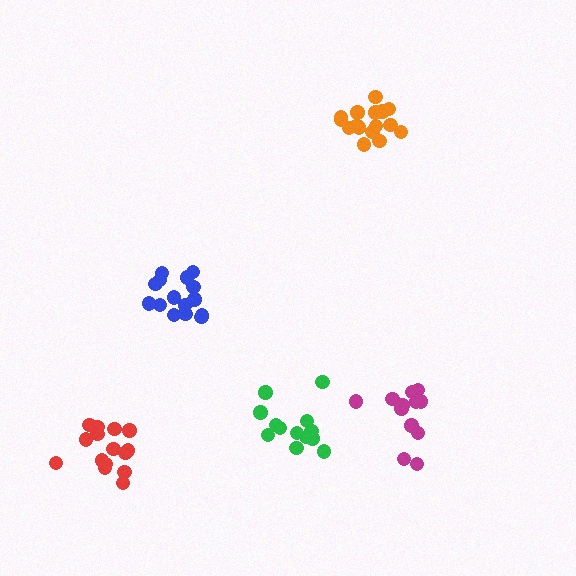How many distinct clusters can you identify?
There are 5 distinct clusters.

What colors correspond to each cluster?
The clusters are colored: orange, magenta, red, green, blue.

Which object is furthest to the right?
The magenta cluster is rightmost.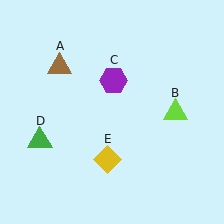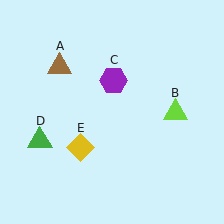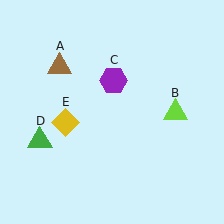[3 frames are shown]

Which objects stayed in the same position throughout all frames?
Brown triangle (object A) and lime triangle (object B) and purple hexagon (object C) and green triangle (object D) remained stationary.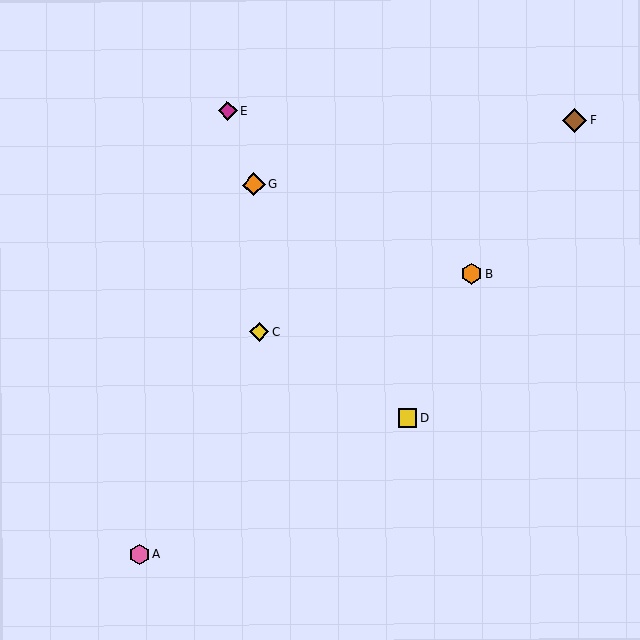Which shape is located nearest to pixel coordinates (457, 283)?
The orange hexagon (labeled B) at (471, 274) is nearest to that location.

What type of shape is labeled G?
Shape G is an orange diamond.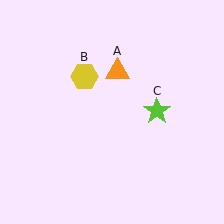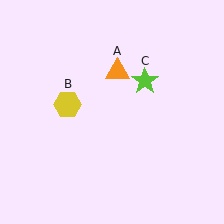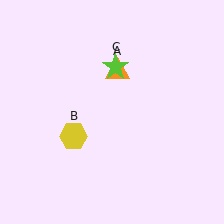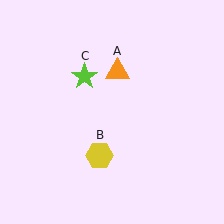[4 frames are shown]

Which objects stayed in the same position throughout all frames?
Orange triangle (object A) remained stationary.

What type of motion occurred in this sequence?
The yellow hexagon (object B), lime star (object C) rotated counterclockwise around the center of the scene.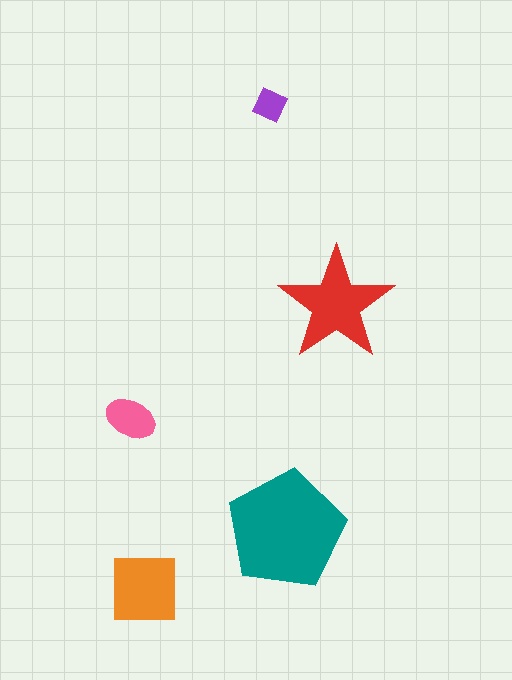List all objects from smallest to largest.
The purple diamond, the pink ellipse, the orange square, the red star, the teal pentagon.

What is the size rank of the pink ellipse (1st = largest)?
4th.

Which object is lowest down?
The orange square is bottommost.